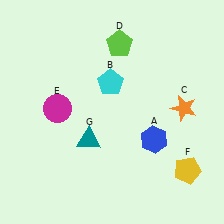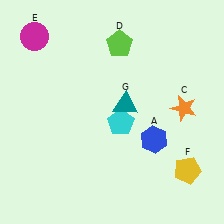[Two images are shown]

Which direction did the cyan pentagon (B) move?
The cyan pentagon (B) moved down.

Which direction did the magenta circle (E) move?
The magenta circle (E) moved up.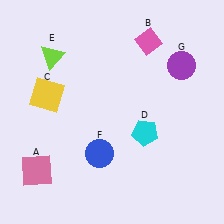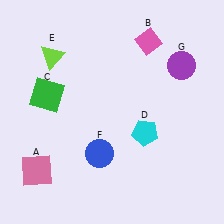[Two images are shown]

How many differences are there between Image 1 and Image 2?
There is 1 difference between the two images.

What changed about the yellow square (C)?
In Image 1, C is yellow. In Image 2, it changed to green.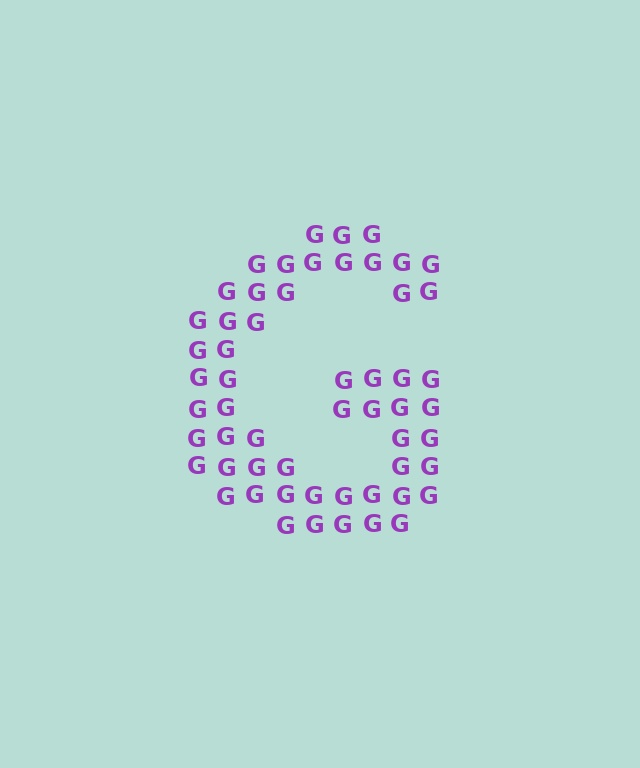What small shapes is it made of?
It is made of small letter G's.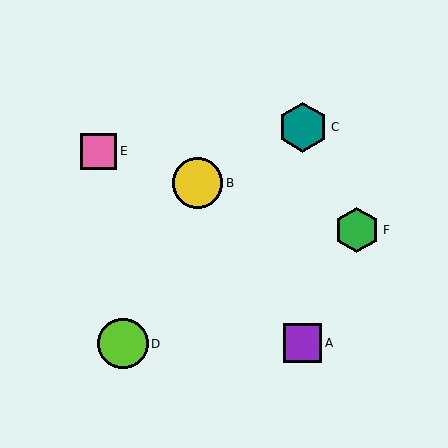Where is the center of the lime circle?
The center of the lime circle is at (123, 344).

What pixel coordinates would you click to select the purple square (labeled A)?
Click at (302, 343) to select the purple square A.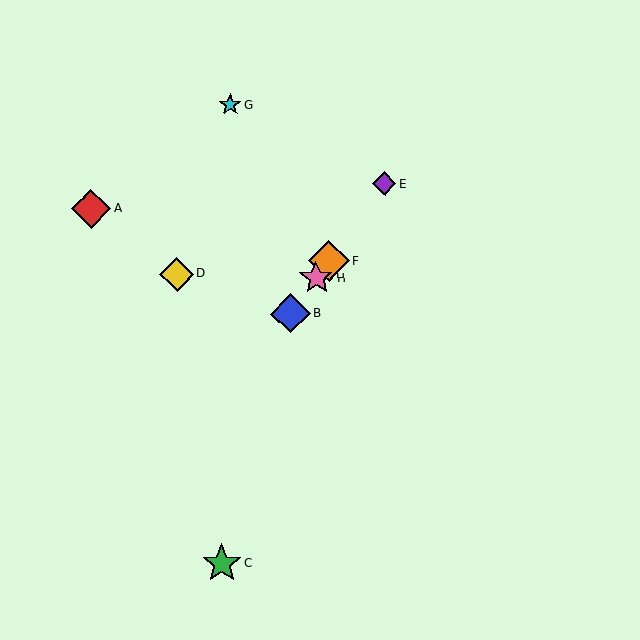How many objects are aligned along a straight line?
4 objects (B, E, F, H) are aligned along a straight line.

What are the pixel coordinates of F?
Object F is at (329, 261).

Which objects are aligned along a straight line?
Objects B, E, F, H are aligned along a straight line.